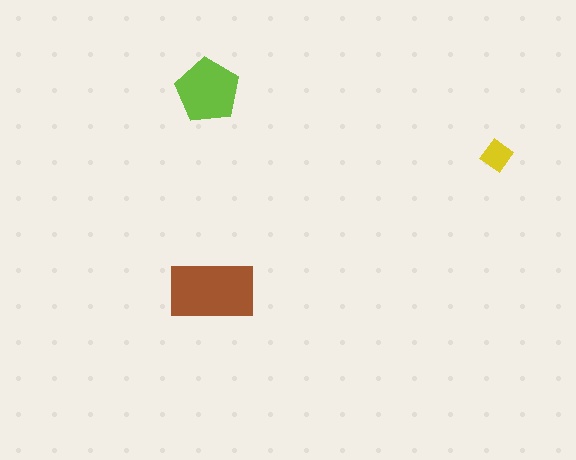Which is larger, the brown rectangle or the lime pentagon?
The brown rectangle.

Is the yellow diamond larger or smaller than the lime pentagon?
Smaller.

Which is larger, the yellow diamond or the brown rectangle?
The brown rectangle.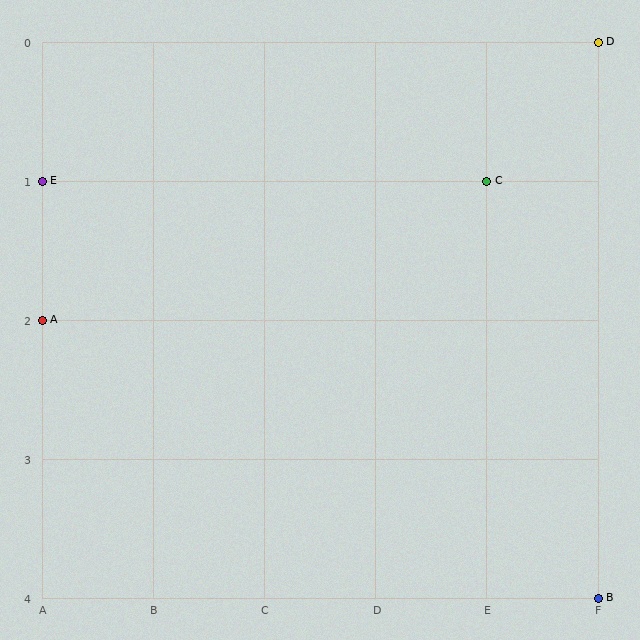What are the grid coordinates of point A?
Point A is at grid coordinates (A, 2).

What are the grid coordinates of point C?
Point C is at grid coordinates (E, 1).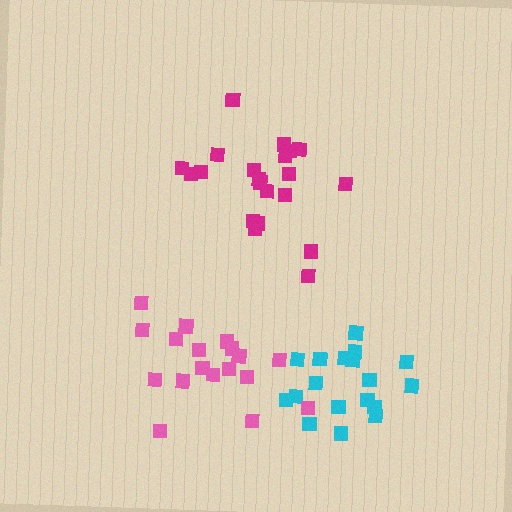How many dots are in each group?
Group 1: 18 dots, Group 2: 21 dots, Group 3: 18 dots (57 total).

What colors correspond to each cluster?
The clusters are colored: cyan, magenta, pink.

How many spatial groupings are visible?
There are 3 spatial groupings.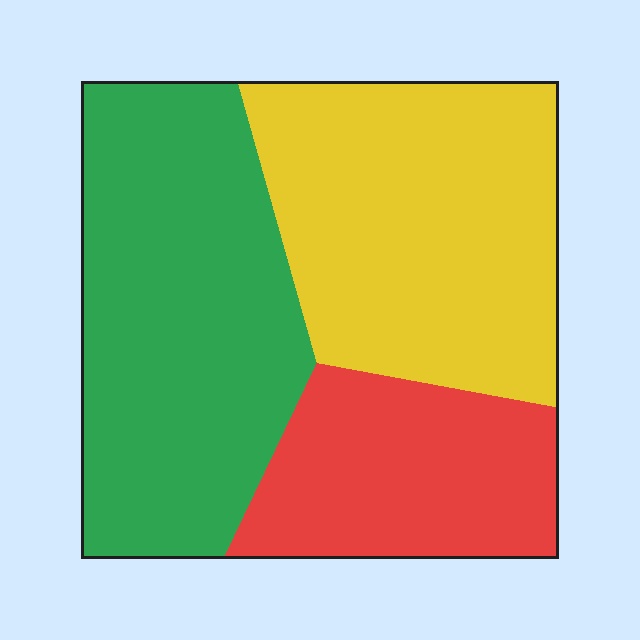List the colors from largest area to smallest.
From largest to smallest: green, yellow, red.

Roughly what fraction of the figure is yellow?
Yellow takes up between a quarter and a half of the figure.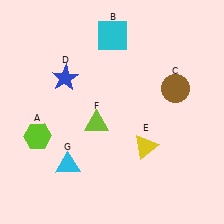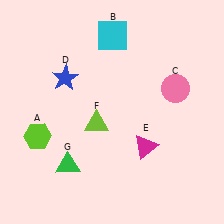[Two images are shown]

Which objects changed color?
C changed from brown to pink. E changed from yellow to magenta. G changed from cyan to green.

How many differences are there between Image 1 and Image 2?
There are 3 differences between the two images.